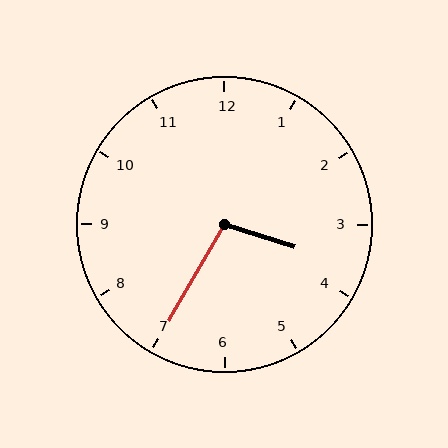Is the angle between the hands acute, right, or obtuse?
It is obtuse.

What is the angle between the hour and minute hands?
Approximately 102 degrees.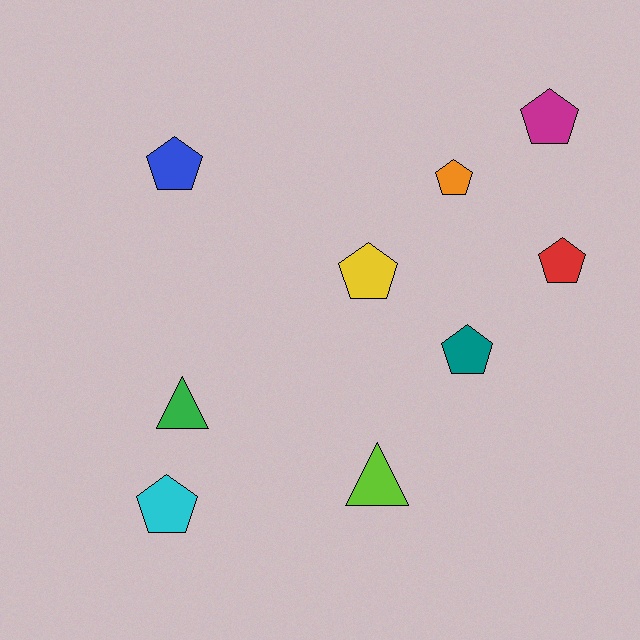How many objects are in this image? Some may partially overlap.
There are 9 objects.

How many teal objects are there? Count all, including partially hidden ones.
There is 1 teal object.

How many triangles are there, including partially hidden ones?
There are 2 triangles.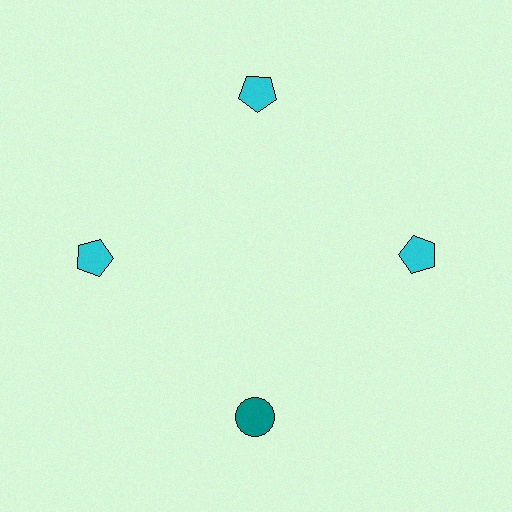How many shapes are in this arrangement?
There are 4 shapes arranged in a ring pattern.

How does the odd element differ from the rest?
It differs in both color (teal instead of cyan) and shape (circle instead of pentagon).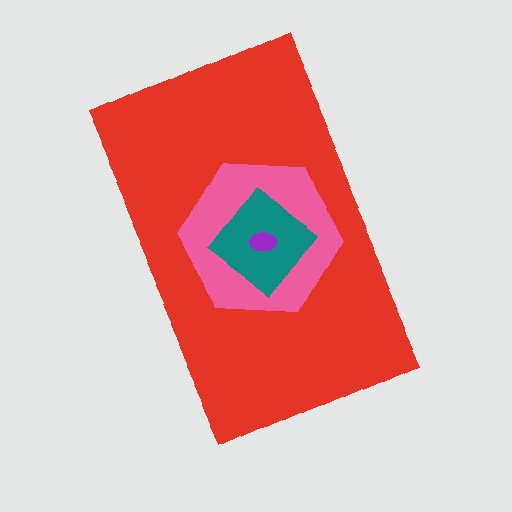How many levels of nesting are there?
4.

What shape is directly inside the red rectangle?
The pink hexagon.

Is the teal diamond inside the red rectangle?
Yes.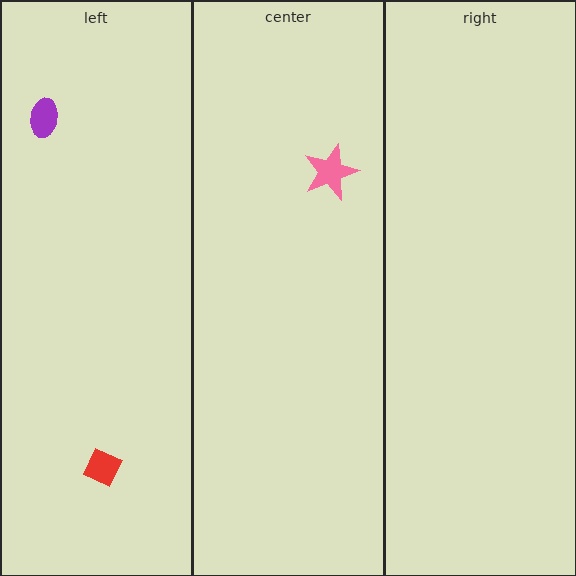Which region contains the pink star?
The center region.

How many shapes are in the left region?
2.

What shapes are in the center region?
The pink star.